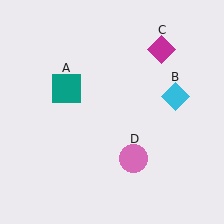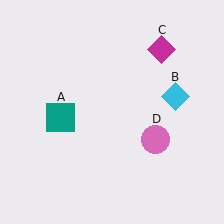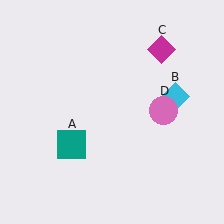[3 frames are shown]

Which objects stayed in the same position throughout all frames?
Cyan diamond (object B) and magenta diamond (object C) remained stationary.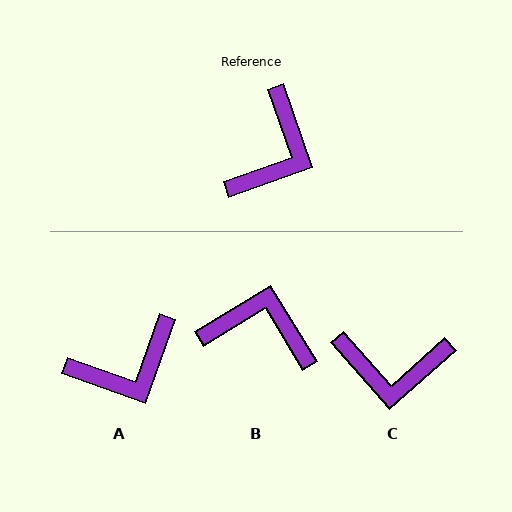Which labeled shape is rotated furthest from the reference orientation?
B, about 102 degrees away.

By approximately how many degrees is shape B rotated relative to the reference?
Approximately 102 degrees counter-clockwise.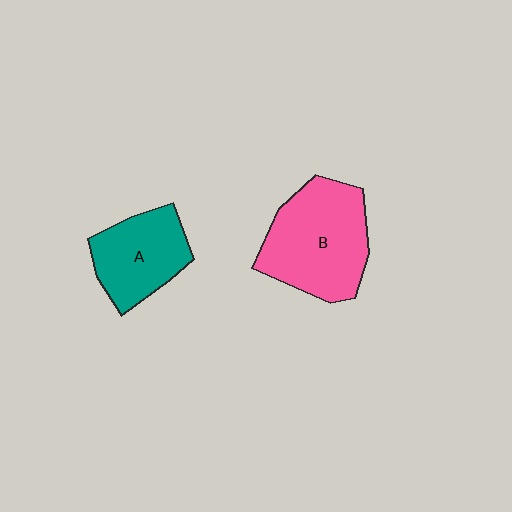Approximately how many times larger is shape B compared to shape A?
Approximately 1.5 times.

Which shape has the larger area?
Shape B (pink).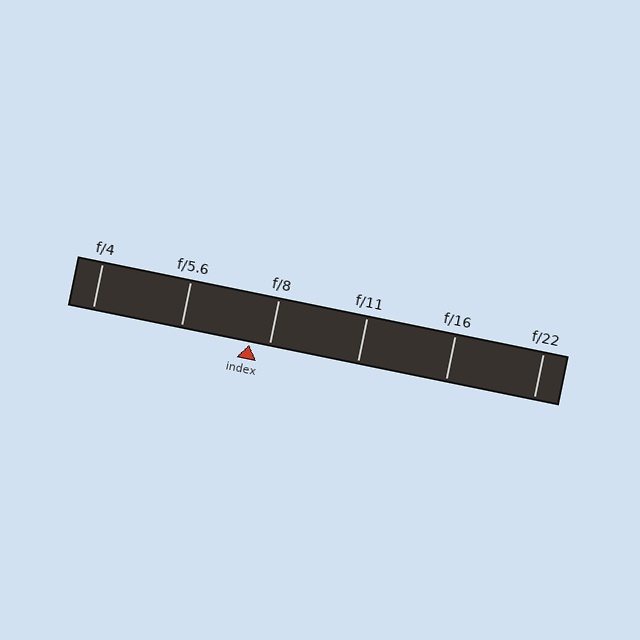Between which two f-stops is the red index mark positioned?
The index mark is between f/5.6 and f/8.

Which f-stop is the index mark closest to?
The index mark is closest to f/8.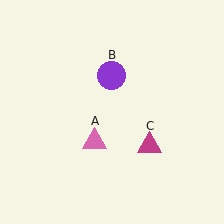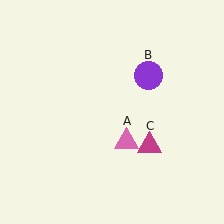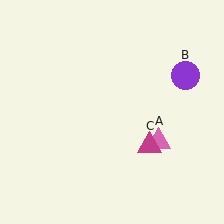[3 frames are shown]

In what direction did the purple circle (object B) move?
The purple circle (object B) moved right.